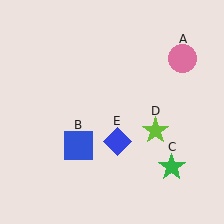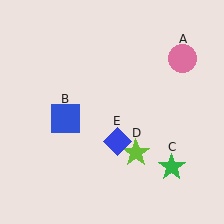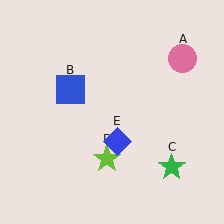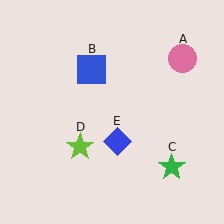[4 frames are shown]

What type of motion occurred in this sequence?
The blue square (object B), lime star (object D) rotated clockwise around the center of the scene.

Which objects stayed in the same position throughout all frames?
Pink circle (object A) and green star (object C) and blue diamond (object E) remained stationary.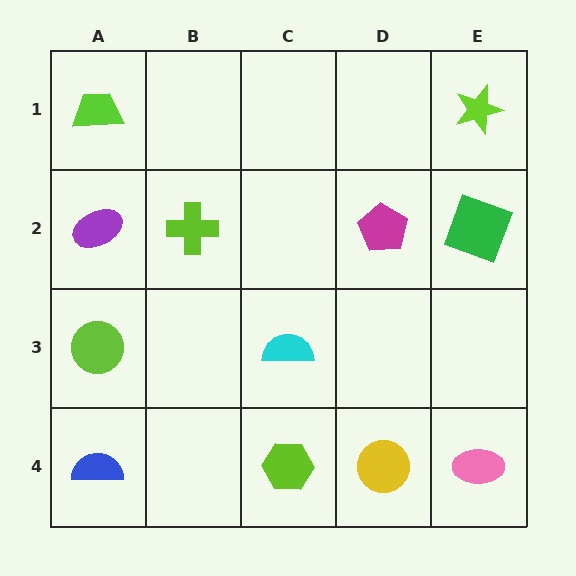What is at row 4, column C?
A lime hexagon.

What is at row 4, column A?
A blue semicircle.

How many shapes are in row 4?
4 shapes.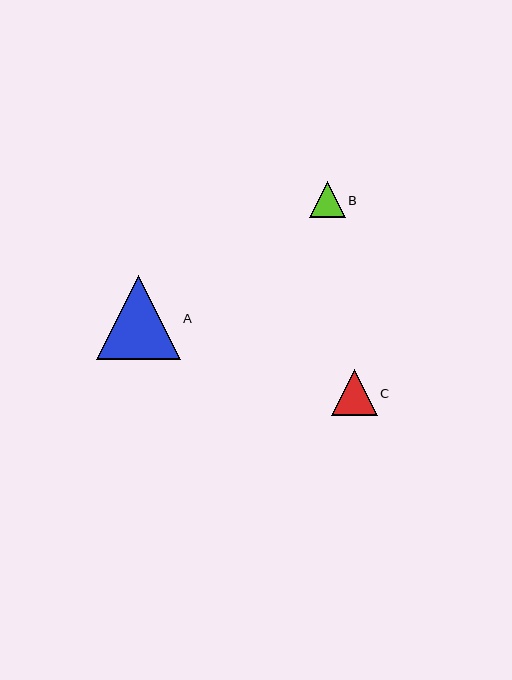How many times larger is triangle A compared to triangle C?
Triangle A is approximately 1.8 times the size of triangle C.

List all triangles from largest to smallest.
From largest to smallest: A, C, B.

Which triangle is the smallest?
Triangle B is the smallest with a size of approximately 36 pixels.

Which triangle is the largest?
Triangle A is the largest with a size of approximately 84 pixels.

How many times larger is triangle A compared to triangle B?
Triangle A is approximately 2.3 times the size of triangle B.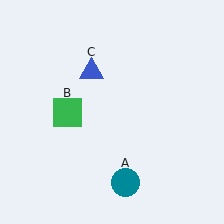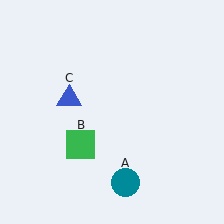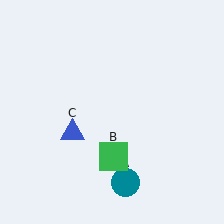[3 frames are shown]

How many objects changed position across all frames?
2 objects changed position: green square (object B), blue triangle (object C).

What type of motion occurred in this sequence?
The green square (object B), blue triangle (object C) rotated counterclockwise around the center of the scene.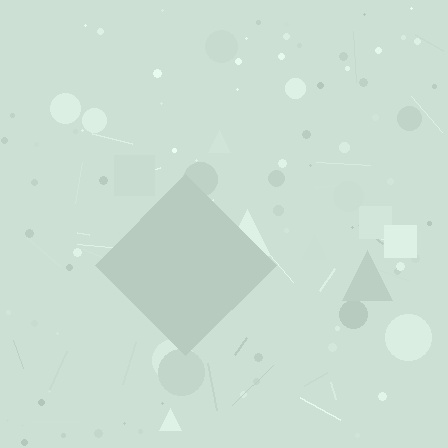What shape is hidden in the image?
A diamond is hidden in the image.